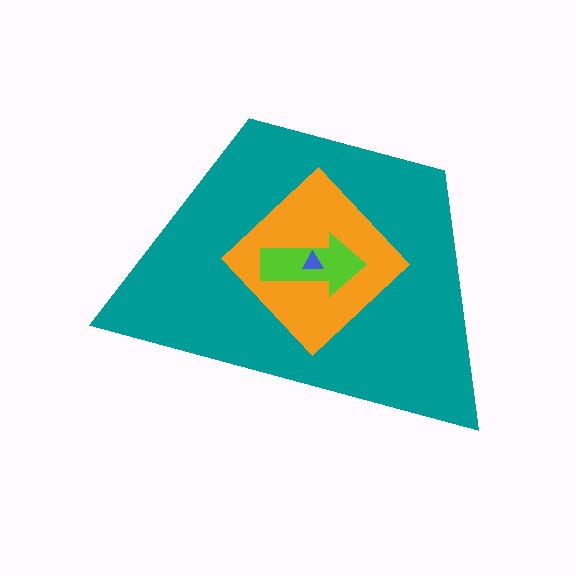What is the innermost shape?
The blue triangle.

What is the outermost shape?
The teal trapezoid.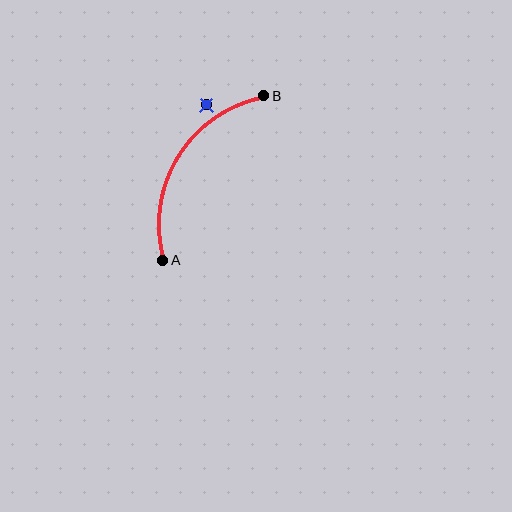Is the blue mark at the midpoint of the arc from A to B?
No — the blue mark does not lie on the arc at all. It sits slightly outside the curve.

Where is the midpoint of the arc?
The arc midpoint is the point on the curve farthest from the straight line joining A and B. It sits to the left of that line.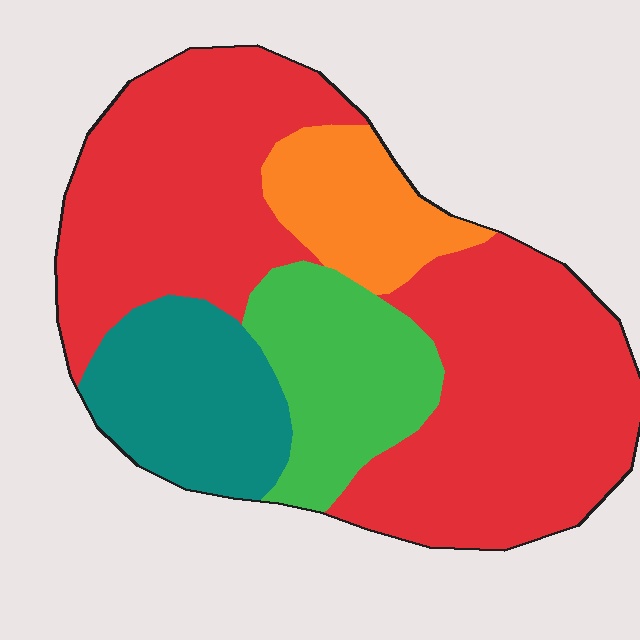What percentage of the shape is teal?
Teal takes up about one sixth (1/6) of the shape.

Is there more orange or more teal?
Teal.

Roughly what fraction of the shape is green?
Green covers 15% of the shape.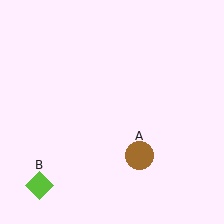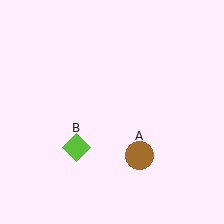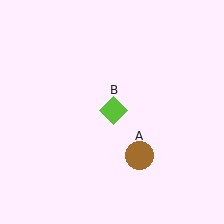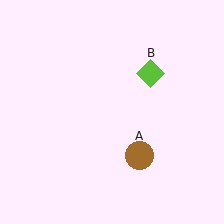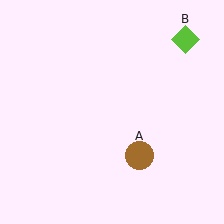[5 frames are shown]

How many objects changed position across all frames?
1 object changed position: lime diamond (object B).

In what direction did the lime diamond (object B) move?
The lime diamond (object B) moved up and to the right.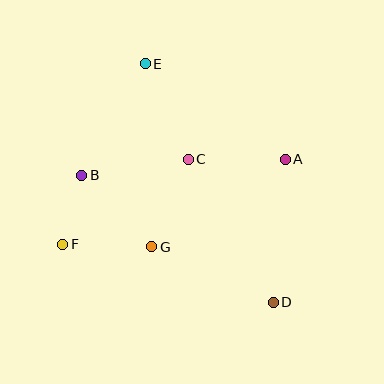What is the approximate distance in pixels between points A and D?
The distance between A and D is approximately 144 pixels.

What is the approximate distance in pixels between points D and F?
The distance between D and F is approximately 218 pixels.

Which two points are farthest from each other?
Points D and E are farthest from each other.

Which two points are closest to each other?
Points B and F are closest to each other.